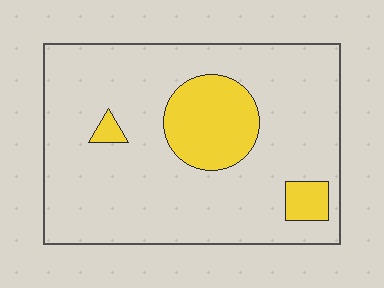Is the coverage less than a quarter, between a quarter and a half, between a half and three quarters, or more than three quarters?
Less than a quarter.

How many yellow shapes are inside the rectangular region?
3.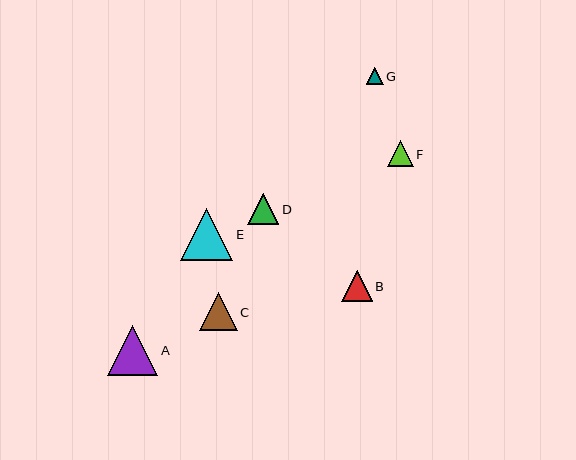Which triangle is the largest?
Triangle E is the largest with a size of approximately 52 pixels.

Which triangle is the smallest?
Triangle G is the smallest with a size of approximately 17 pixels.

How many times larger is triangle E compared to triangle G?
Triangle E is approximately 3.0 times the size of triangle G.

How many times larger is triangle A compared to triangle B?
Triangle A is approximately 1.6 times the size of triangle B.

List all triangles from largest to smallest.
From largest to smallest: E, A, C, D, B, F, G.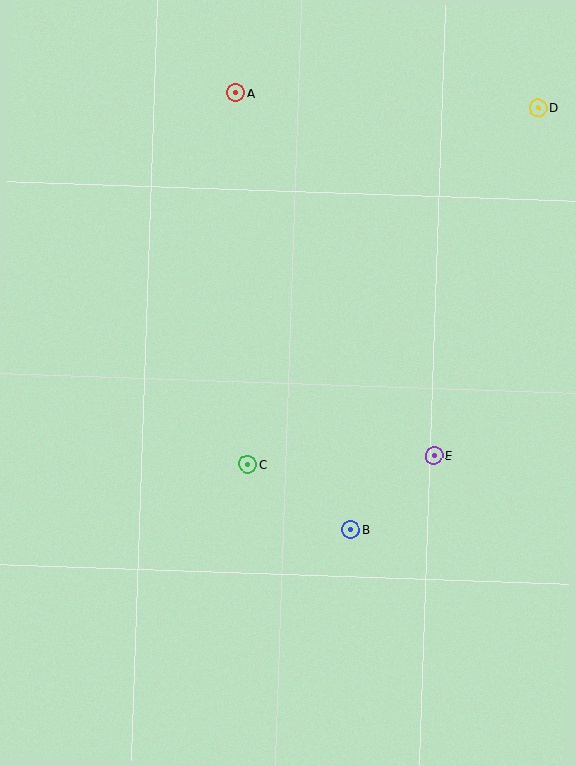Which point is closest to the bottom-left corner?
Point C is closest to the bottom-left corner.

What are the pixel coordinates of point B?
Point B is at (351, 530).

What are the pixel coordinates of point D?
Point D is at (538, 108).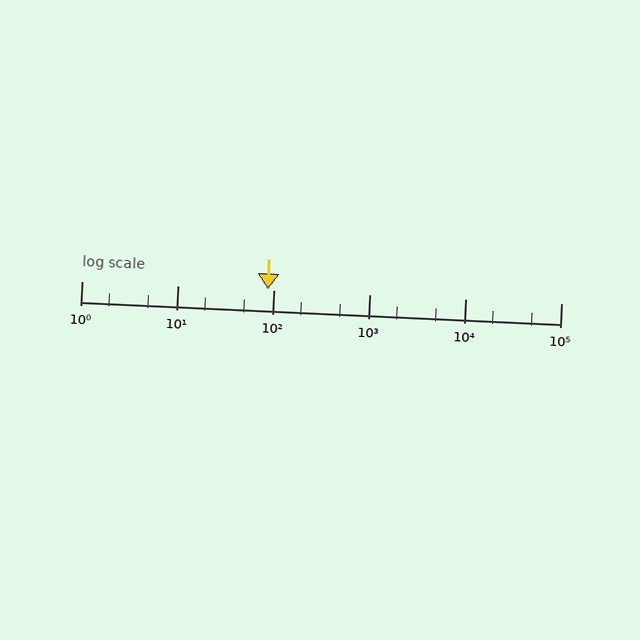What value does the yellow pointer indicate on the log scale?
The pointer indicates approximately 87.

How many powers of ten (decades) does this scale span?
The scale spans 5 decades, from 1 to 100000.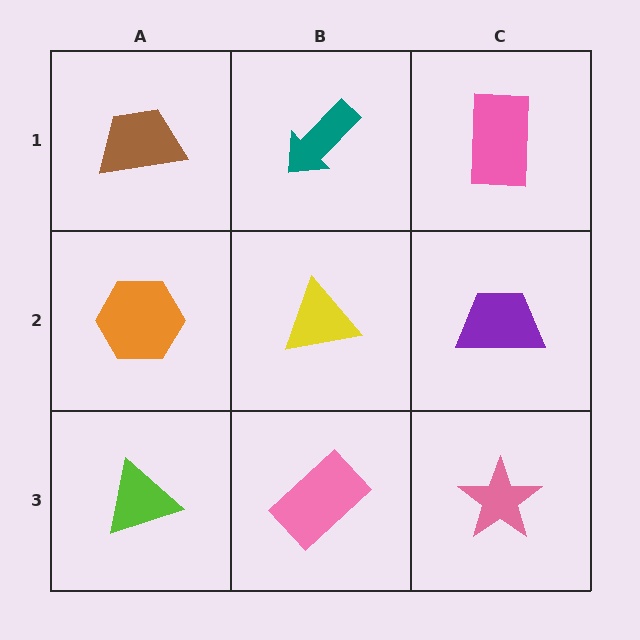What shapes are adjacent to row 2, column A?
A brown trapezoid (row 1, column A), a lime triangle (row 3, column A), a yellow triangle (row 2, column B).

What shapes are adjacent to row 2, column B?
A teal arrow (row 1, column B), a pink rectangle (row 3, column B), an orange hexagon (row 2, column A), a purple trapezoid (row 2, column C).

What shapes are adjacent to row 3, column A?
An orange hexagon (row 2, column A), a pink rectangle (row 3, column B).